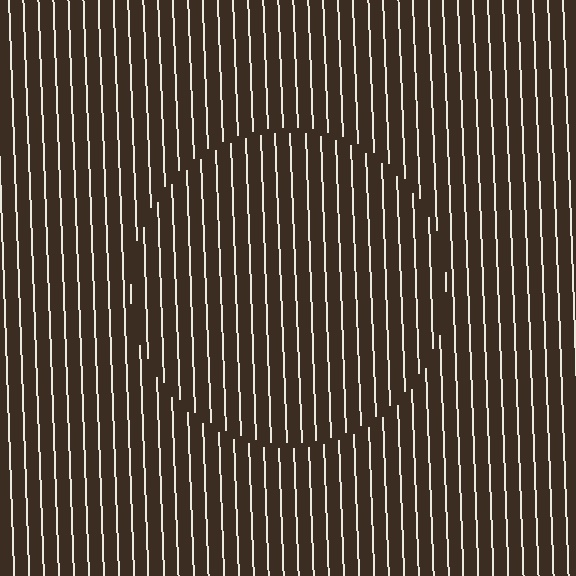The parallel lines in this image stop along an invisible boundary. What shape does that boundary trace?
An illusory circle. The interior of the shape contains the same grating, shifted by half a period — the contour is defined by the phase discontinuity where line-ends from the inner and outer gratings abut.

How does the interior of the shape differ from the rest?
The interior of the shape contains the same grating, shifted by half a period — the contour is defined by the phase discontinuity where line-ends from the inner and outer gratings abut.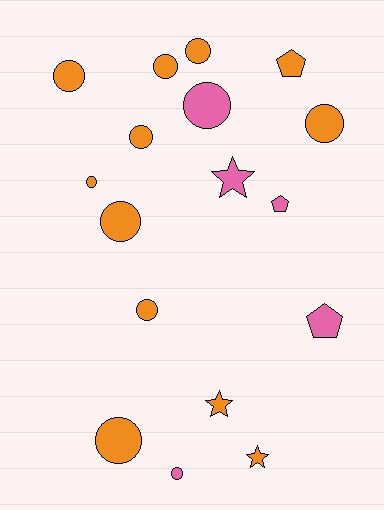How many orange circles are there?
There are 9 orange circles.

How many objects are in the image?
There are 17 objects.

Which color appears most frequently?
Orange, with 12 objects.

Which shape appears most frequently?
Circle, with 11 objects.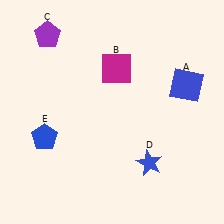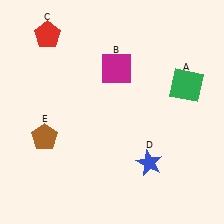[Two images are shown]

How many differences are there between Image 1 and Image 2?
There are 3 differences between the two images.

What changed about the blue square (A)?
In Image 1, A is blue. In Image 2, it changed to green.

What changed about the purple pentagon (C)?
In Image 1, C is purple. In Image 2, it changed to red.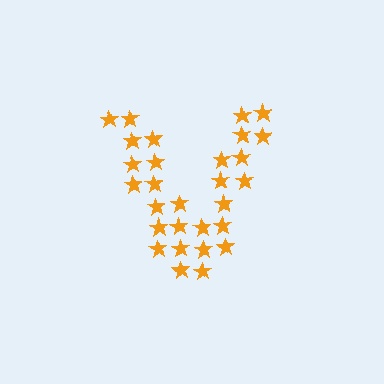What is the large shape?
The large shape is the letter V.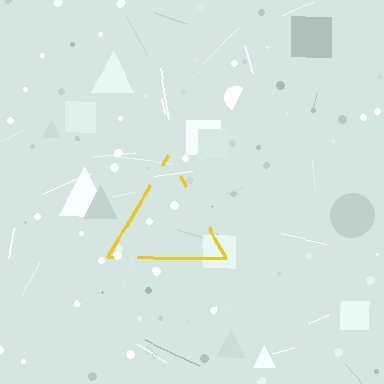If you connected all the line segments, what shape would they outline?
They would outline a triangle.